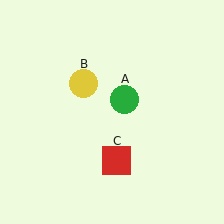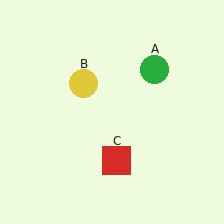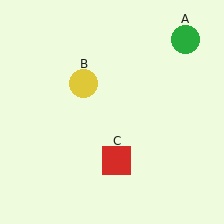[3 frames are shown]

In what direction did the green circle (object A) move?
The green circle (object A) moved up and to the right.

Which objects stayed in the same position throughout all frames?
Yellow circle (object B) and red square (object C) remained stationary.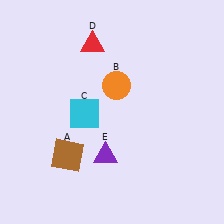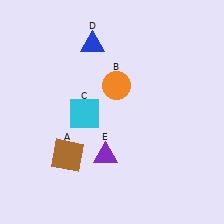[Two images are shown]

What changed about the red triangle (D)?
In Image 1, D is red. In Image 2, it changed to blue.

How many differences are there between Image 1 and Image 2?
There is 1 difference between the two images.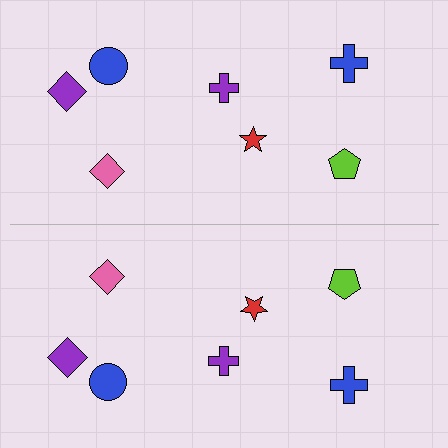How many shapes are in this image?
There are 14 shapes in this image.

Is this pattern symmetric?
Yes, this pattern has bilateral (reflection) symmetry.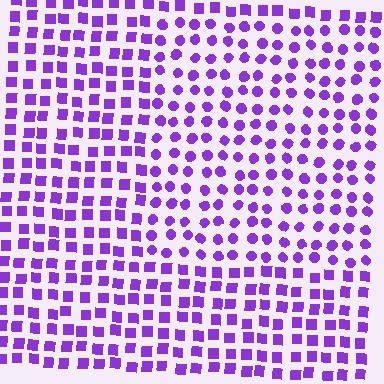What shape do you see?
I see a rectangle.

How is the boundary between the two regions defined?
The boundary is defined by a change in element shape: circles inside vs. squares outside. All elements share the same color and spacing.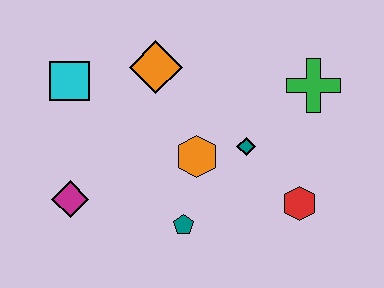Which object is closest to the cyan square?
The orange diamond is closest to the cyan square.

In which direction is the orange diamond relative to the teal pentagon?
The orange diamond is above the teal pentagon.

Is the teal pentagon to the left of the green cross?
Yes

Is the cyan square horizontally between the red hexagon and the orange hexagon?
No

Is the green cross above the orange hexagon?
Yes